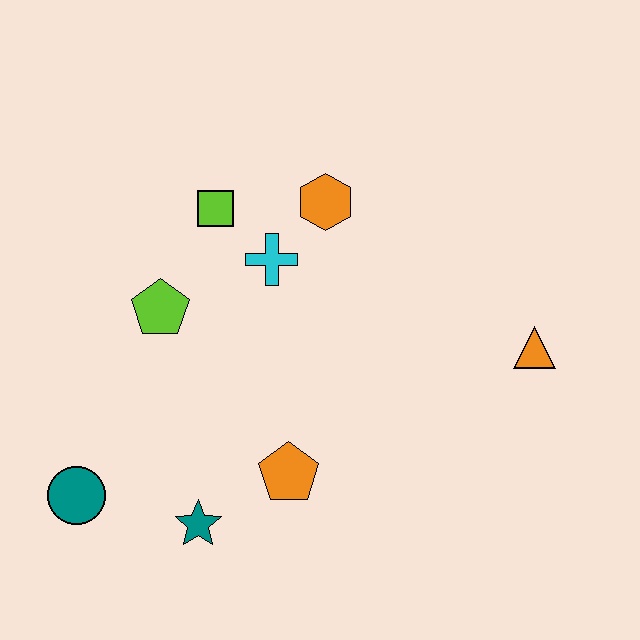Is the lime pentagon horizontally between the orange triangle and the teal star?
No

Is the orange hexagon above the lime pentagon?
Yes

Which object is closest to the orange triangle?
The orange hexagon is closest to the orange triangle.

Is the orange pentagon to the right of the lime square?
Yes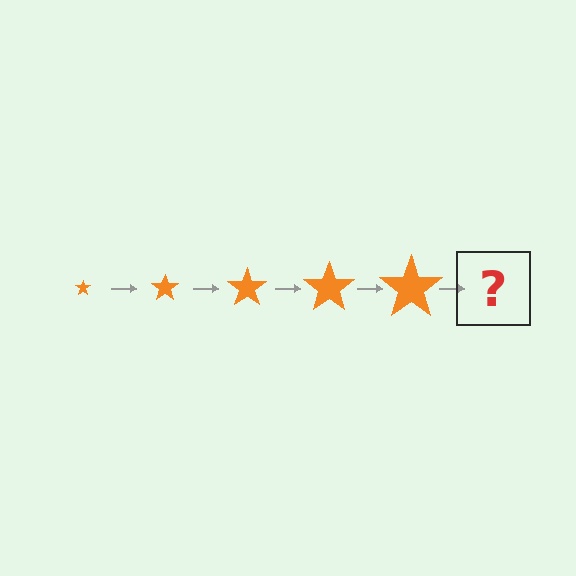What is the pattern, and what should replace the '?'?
The pattern is that the star gets progressively larger each step. The '?' should be an orange star, larger than the previous one.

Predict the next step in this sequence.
The next step is an orange star, larger than the previous one.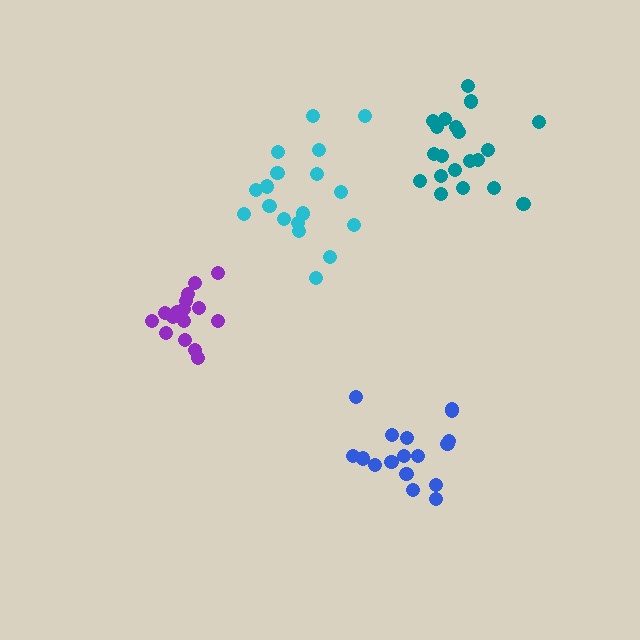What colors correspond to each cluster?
The clusters are colored: cyan, teal, purple, blue.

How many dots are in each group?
Group 1: 18 dots, Group 2: 20 dots, Group 3: 16 dots, Group 4: 17 dots (71 total).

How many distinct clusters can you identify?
There are 4 distinct clusters.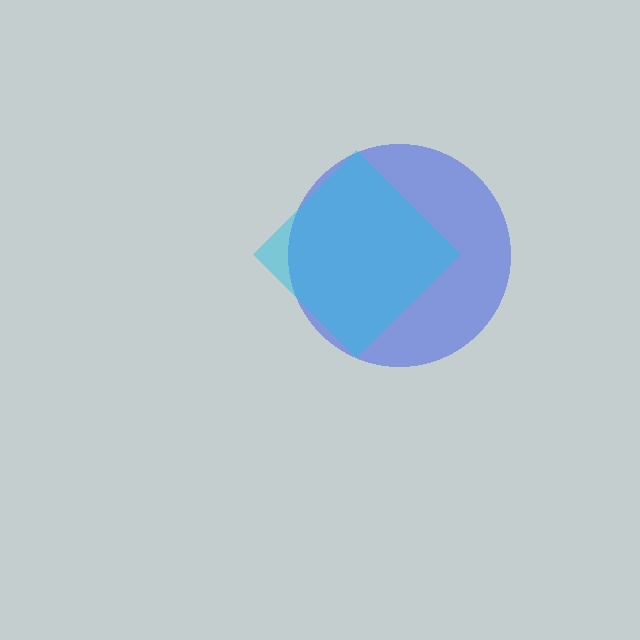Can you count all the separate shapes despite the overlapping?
Yes, there are 2 separate shapes.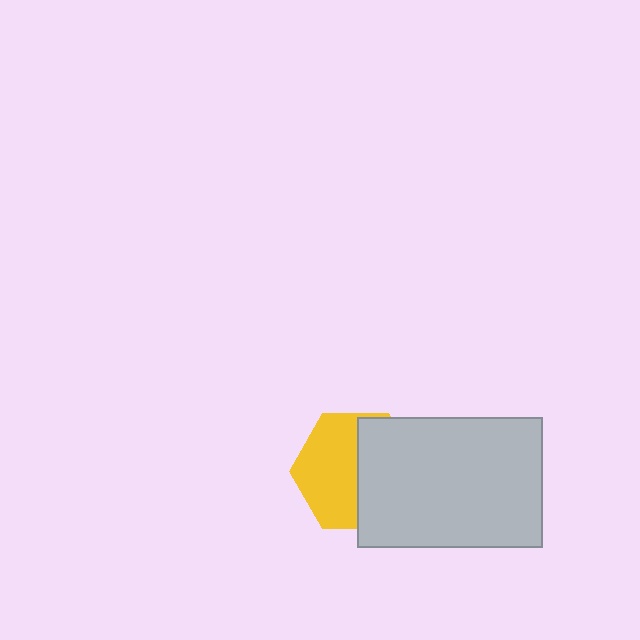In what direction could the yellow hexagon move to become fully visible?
The yellow hexagon could move left. That would shift it out from behind the light gray rectangle entirely.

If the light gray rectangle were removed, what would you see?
You would see the complete yellow hexagon.